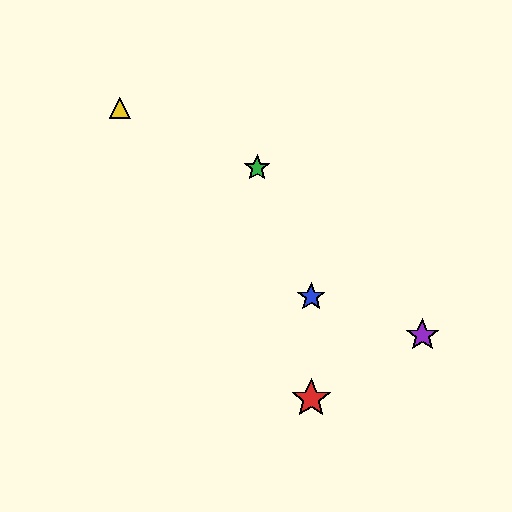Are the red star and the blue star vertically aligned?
Yes, both are at x≈311.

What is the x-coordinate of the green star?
The green star is at x≈257.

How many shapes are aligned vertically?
2 shapes (the red star, the blue star) are aligned vertically.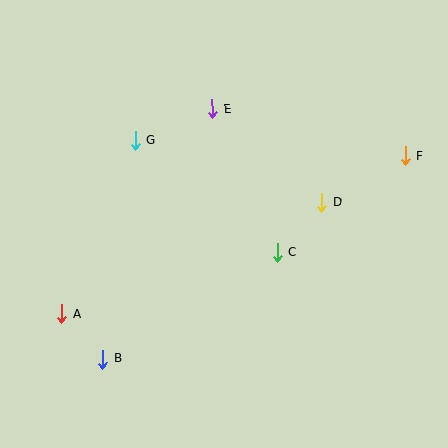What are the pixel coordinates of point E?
Point E is at (212, 109).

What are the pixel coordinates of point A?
Point A is at (62, 314).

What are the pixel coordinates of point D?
Point D is at (322, 202).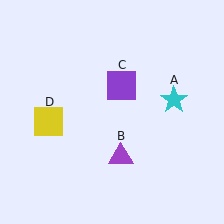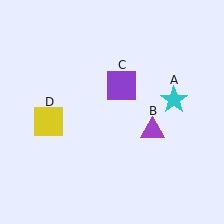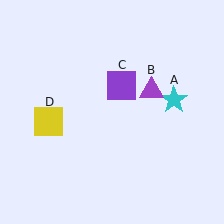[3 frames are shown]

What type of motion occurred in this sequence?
The purple triangle (object B) rotated counterclockwise around the center of the scene.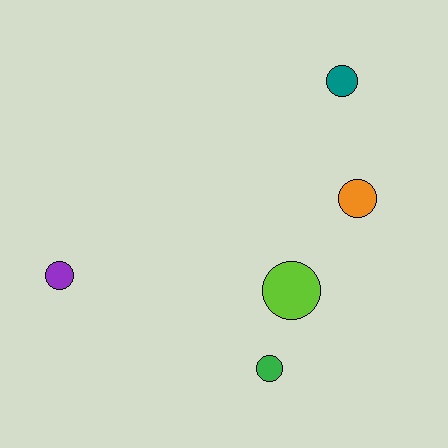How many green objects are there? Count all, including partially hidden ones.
There is 1 green object.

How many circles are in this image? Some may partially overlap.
There are 5 circles.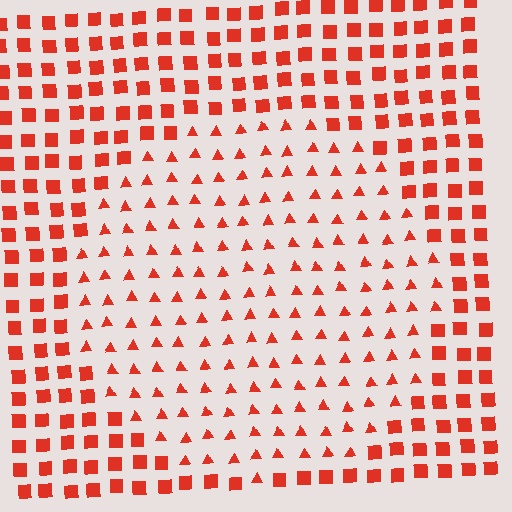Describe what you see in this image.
The image is filled with small red elements arranged in a uniform grid. A circle-shaped region contains triangles, while the surrounding area contains squares. The boundary is defined purely by the change in element shape.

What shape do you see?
I see a circle.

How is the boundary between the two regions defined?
The boundary is defined by a change in element shape: triangles inside vs. squares outside. All elements share the same color and spacing.